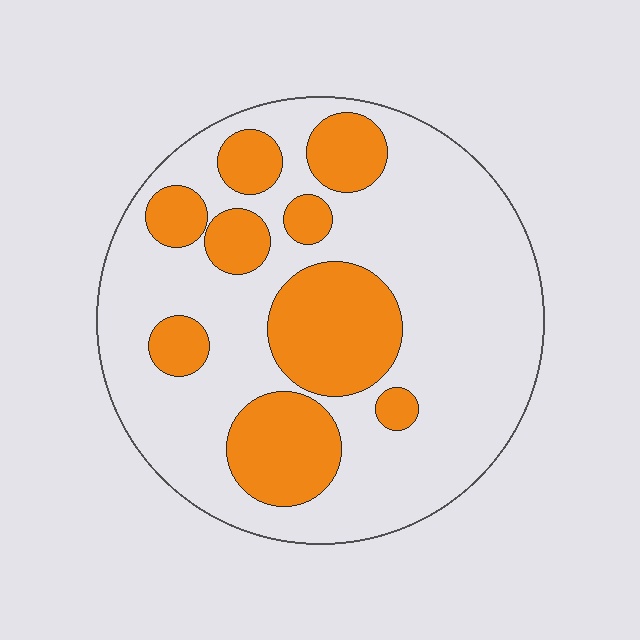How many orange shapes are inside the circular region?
9.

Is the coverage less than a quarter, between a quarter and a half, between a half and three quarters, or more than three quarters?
Between a quarter and a half.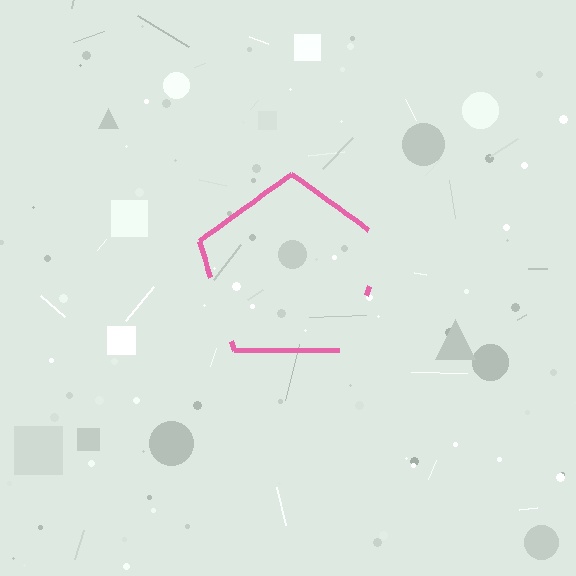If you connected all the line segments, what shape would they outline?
They would outline a pentagon.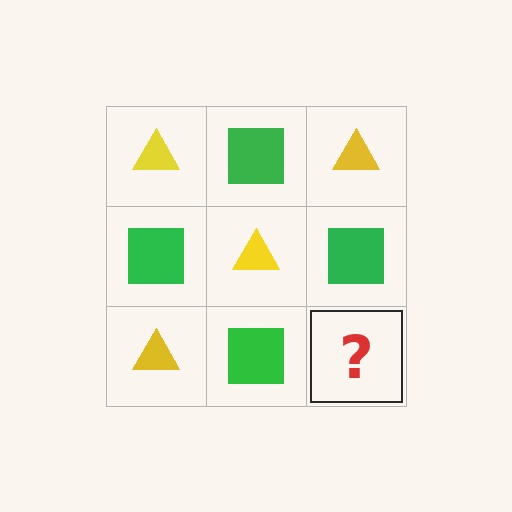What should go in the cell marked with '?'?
The missing cell should contain a yellow triangle.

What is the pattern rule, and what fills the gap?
The rule is that it alternates yellow triangle and green square in a checkerboard pattern. The gap should be filled with a yellow triangle.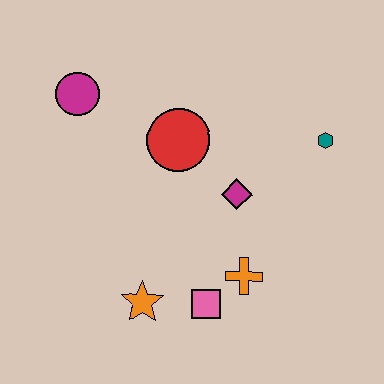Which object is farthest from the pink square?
The magenta circle is farthest from the pink square.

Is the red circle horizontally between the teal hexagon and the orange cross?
No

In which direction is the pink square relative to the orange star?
The pink square is to the right of the orange star.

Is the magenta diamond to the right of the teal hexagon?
No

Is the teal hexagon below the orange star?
No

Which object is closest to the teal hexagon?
The magenta diamond is closest to the teal hexagon.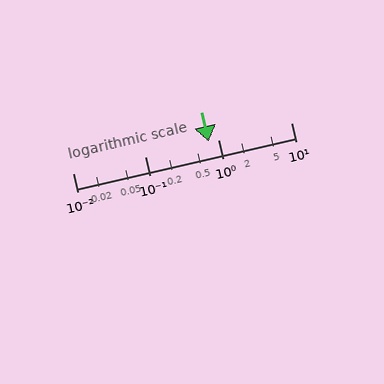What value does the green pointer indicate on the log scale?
The pointer indicates approximately 0.74.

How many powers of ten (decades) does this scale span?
The scale spans 3 decades, from 0.01 to 10.